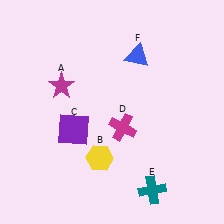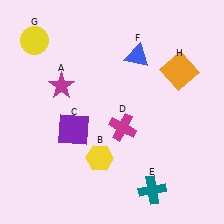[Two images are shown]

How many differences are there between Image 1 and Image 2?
There are 2 differences between the two images.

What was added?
A yellow circle (G), an orange square (H) were added in Image 2.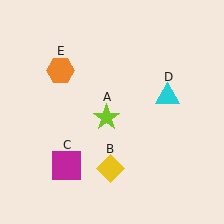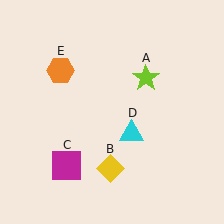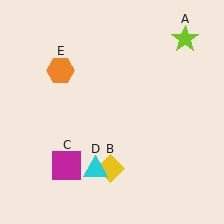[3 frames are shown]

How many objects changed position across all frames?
2 objects changed position: lime star (object A), cyan triangle (object D).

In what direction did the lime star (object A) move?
The lime star (object A) moved up and to the right.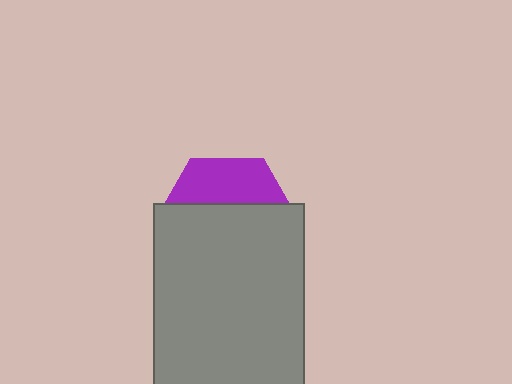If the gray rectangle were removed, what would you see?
You would see the complete purple hexagon.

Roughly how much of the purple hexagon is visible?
A small part of it is visible (roughly 33%).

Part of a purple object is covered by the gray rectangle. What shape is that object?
It is a hexagon.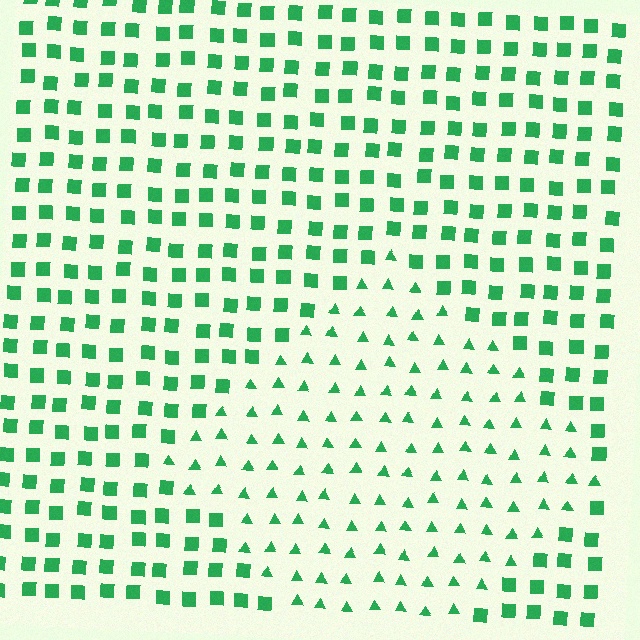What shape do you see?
I see a diamond.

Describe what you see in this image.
The image is filled with small green elements arranged in a uniform grid. A diamond-shaped region contains triangles, while the surrounding area contains squares. The boundary is defined purely by the change in element shape.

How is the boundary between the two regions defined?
The boundary is defined by a change in element shape: triangles inside vs. squares outside. All elements share the same color and spacing.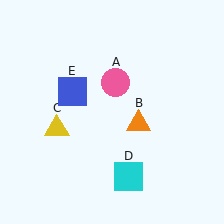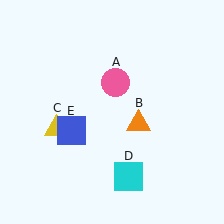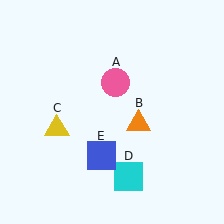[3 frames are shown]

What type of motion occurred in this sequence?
The blue square (object E) rotated counterclockwise around the center of the scene.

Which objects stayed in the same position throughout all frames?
Pink circle (object A) and orange triangle (object B) and yellow triangle (object C) and cyan square (object D) remained stationary.